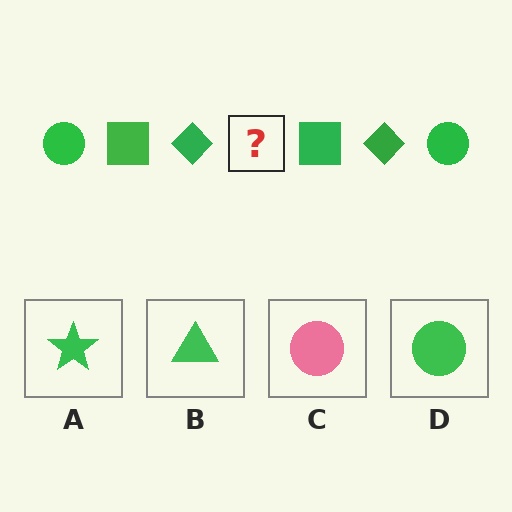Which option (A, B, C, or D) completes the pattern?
D.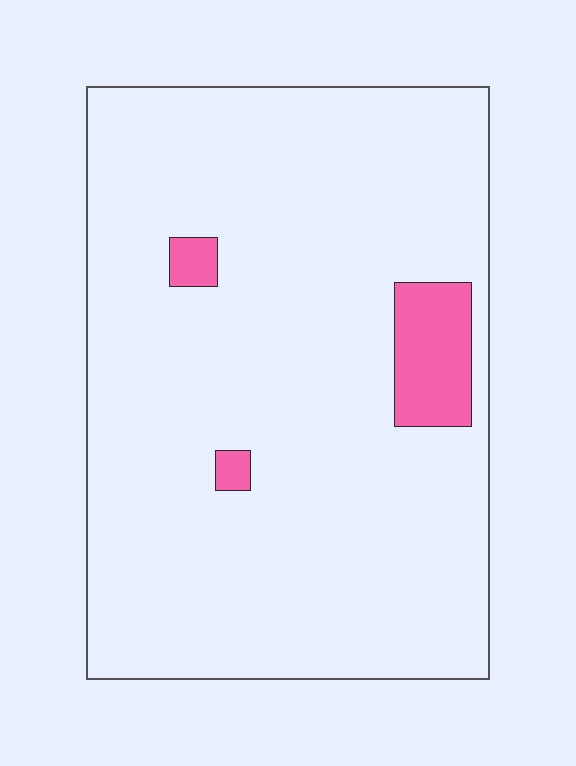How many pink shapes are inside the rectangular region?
3.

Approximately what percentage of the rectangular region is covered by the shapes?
Approximately 5%.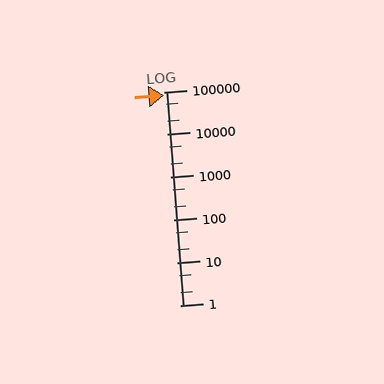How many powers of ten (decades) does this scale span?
The scale spans 5 decades, from 1 to 100000.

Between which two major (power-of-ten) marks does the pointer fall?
The pointer is between 10000 and 100000.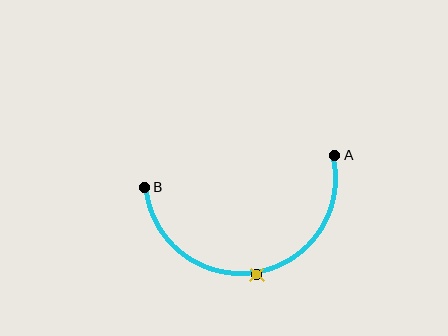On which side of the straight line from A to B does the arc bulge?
The arc bulges below the straight line connecting A and B.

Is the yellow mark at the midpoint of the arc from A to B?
Yes. The yellow mark lies on the arc at equal arc-length from both A and B — it is the arc midpoint.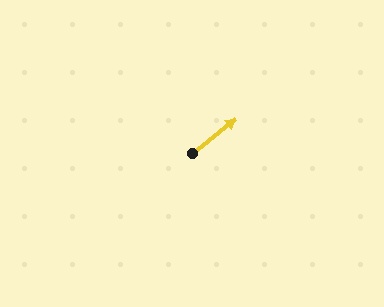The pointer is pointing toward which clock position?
Roughly 2 o'clock.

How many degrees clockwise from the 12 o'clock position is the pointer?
Approximately 51 degrees.